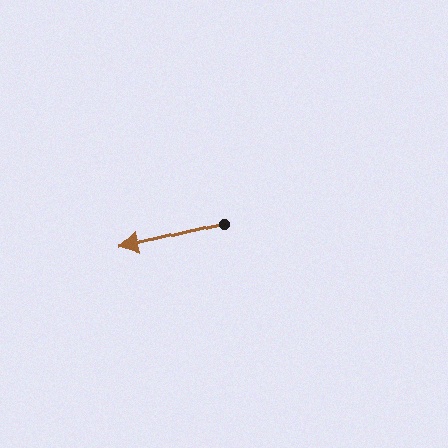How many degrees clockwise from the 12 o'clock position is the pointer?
Approximately 256 degrees.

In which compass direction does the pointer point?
West.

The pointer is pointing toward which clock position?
Roughly 9 o'clock.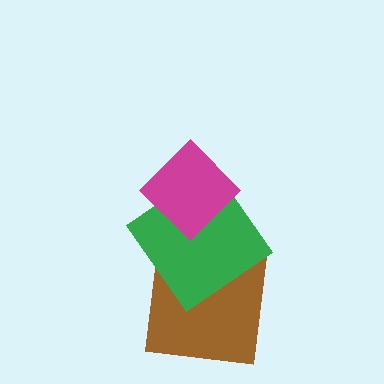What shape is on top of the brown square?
The green diamond is on top of the brown square.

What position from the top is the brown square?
The brown square is 3rd from the top.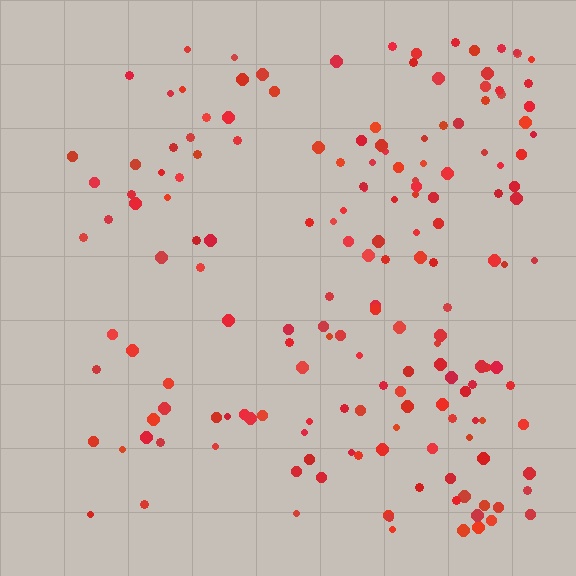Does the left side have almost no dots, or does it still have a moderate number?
Still a moderate number, just noticeably fewer than the right.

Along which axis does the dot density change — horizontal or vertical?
Horizontal.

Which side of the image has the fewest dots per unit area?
The left.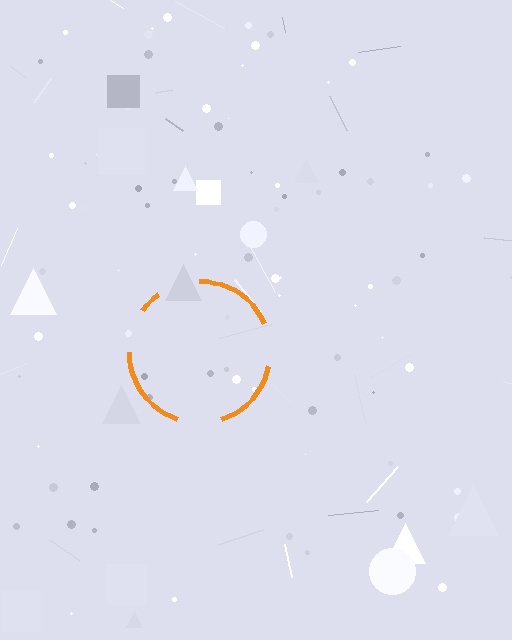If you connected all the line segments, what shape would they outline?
They would outline a circle.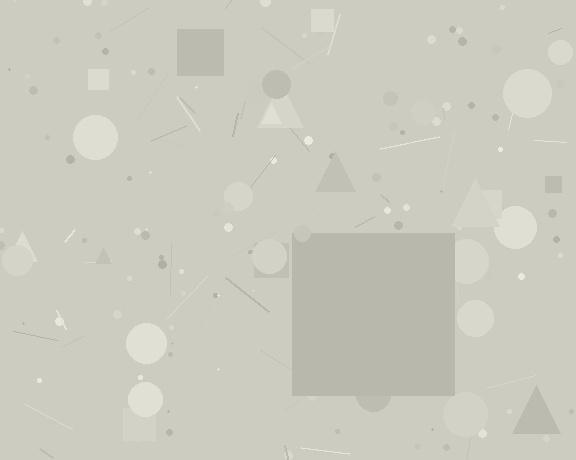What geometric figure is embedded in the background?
A square is embedded in the background.